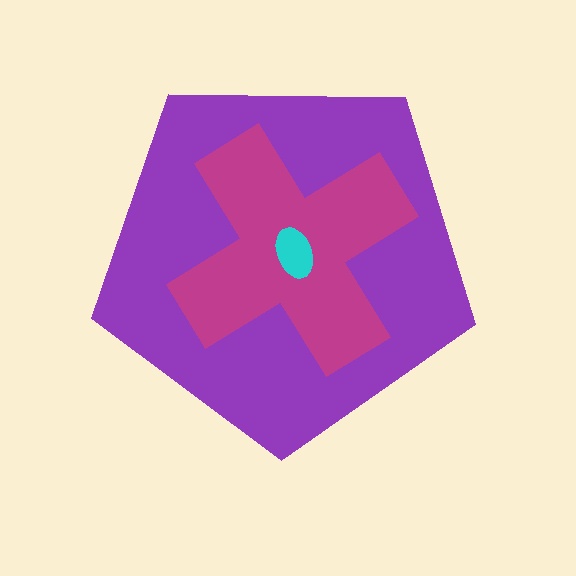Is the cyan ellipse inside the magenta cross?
Yes.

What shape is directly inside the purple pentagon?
The magenta cross.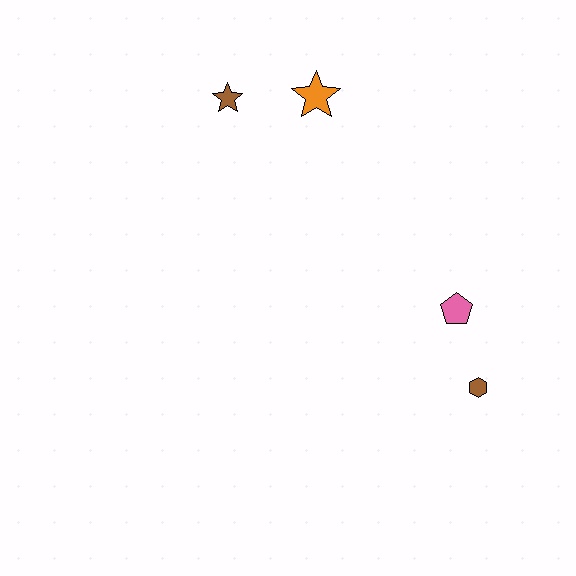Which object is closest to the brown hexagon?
The pink pentagon is closest to the brown hexagon.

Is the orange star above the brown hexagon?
Yes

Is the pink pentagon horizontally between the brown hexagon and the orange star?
Yes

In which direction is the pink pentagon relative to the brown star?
The pink pentagon is to the right of the brown star.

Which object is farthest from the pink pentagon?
The brown star is farthest from the pink pentagon.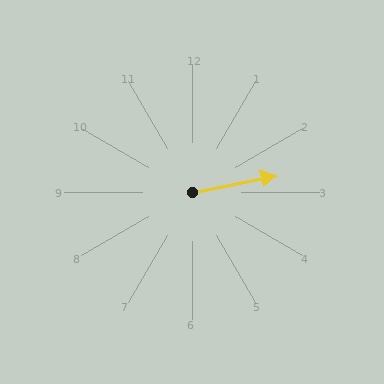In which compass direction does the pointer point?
East.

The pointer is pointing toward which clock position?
Roughly 3 o'clock.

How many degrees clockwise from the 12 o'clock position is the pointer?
Approximately 79 degrees.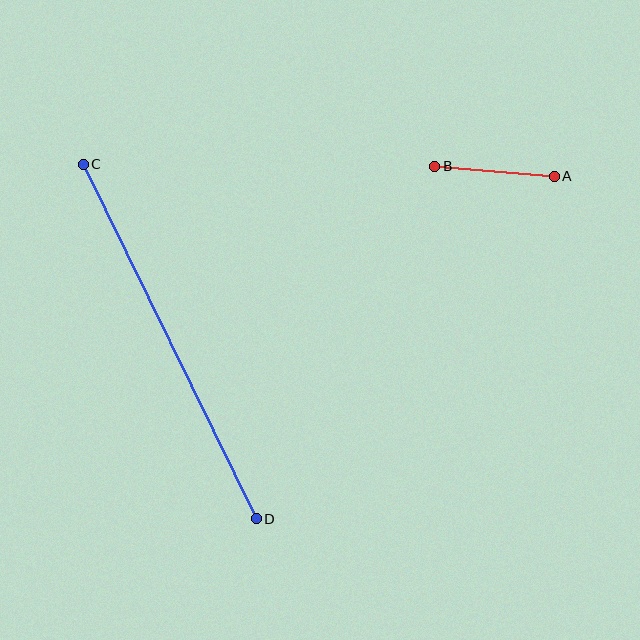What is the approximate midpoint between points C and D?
The midpoint is at approximately (170, 342) pixels.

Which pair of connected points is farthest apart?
Points C and D are farthest apart.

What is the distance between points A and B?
The distance is approximately 120 pixels.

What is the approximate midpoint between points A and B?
The midpoint is at approximately (495, 171) pixels.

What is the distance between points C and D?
The distance is approximately 395 pixels.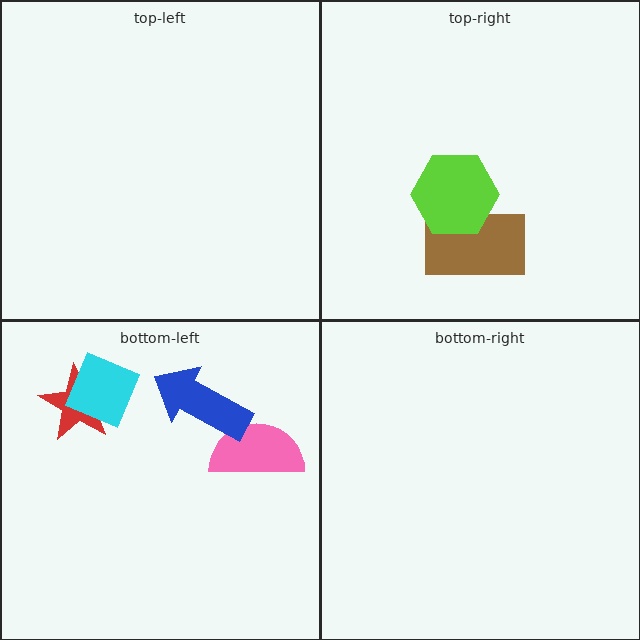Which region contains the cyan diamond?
The bottom-left region.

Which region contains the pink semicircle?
The bottom-left region.